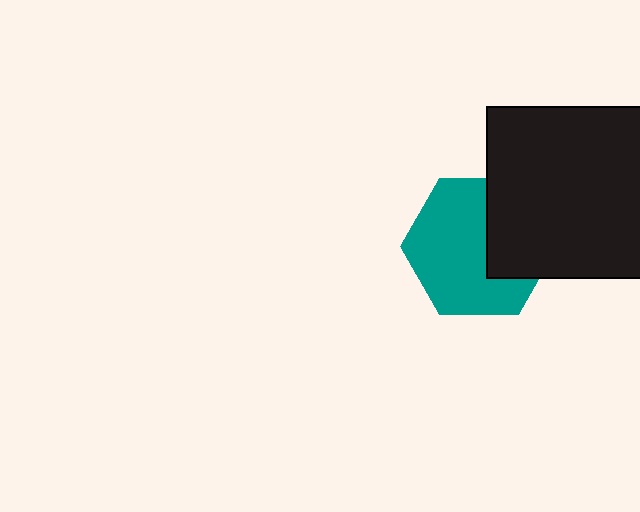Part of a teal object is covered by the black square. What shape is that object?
It is a hexagon.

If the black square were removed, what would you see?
You would see the complete teal hexagon.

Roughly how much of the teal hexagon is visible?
About half of it is visible (roughly 65%).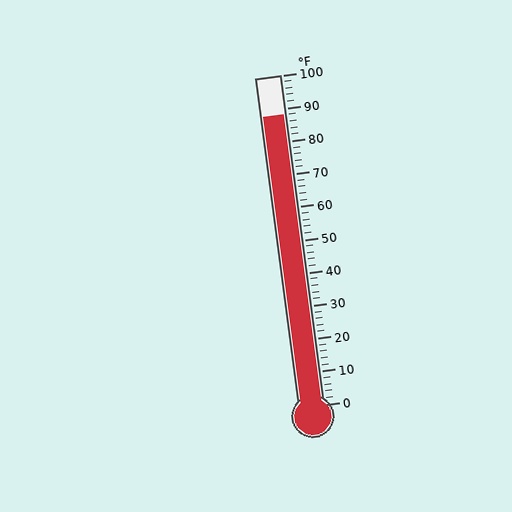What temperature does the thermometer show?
The thermometer shows approximately 88°F.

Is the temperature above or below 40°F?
The temperature is above 40°F.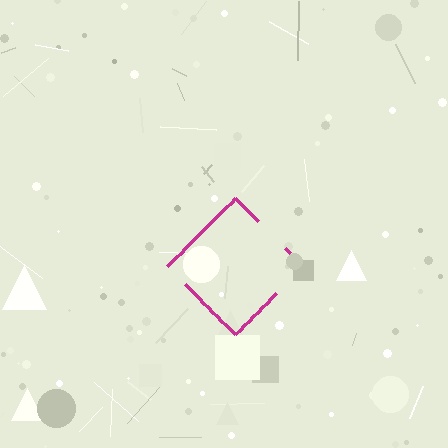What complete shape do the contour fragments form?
The contour fragments form a diamond.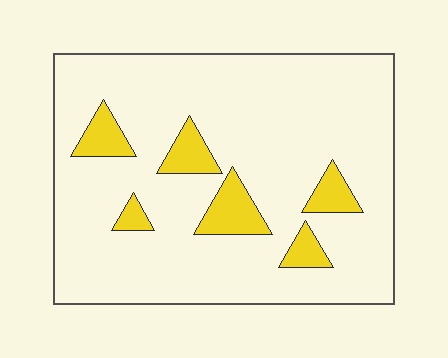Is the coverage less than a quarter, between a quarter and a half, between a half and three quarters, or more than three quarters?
Less than a quarter.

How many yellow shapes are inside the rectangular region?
6.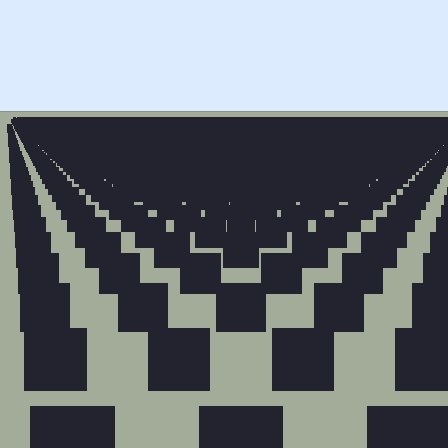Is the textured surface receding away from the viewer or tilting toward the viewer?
The surface is receding away from the viewer. Texture elements get smaller and denser toward the top.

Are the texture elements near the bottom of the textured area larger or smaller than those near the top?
Larger. Near the bottom, elements are closer to the viewer and appear at a bigger on-screen size.